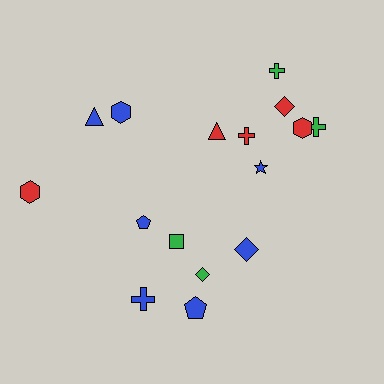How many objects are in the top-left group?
There are 3 objects.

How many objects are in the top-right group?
There are 7 objects.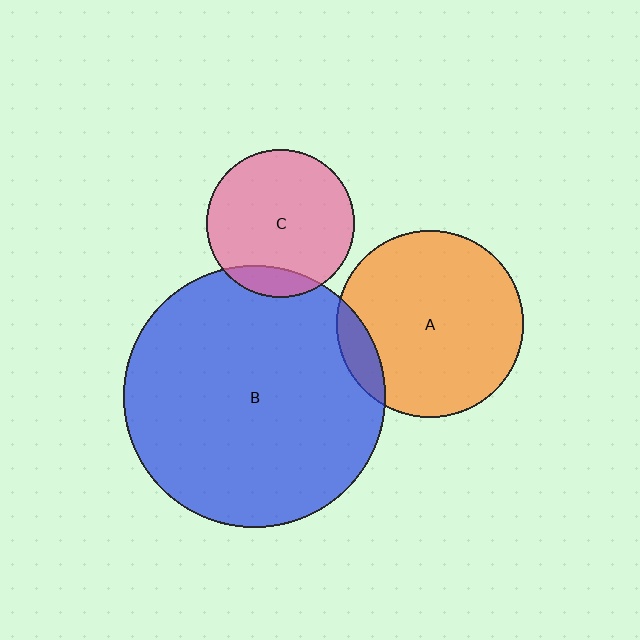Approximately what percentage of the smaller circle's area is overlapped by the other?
Approximately 10%.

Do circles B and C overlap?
Yes.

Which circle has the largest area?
Circle B (blue).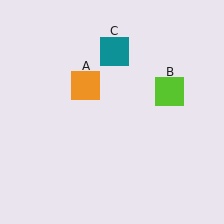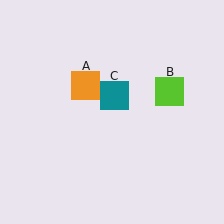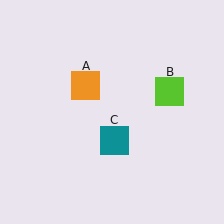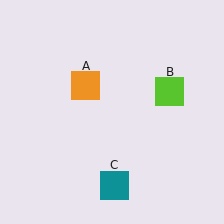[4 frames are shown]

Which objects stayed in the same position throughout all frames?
Orange square (object A) and lime square (object B) remained stationary.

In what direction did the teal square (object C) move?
The teal square (object C) moved down.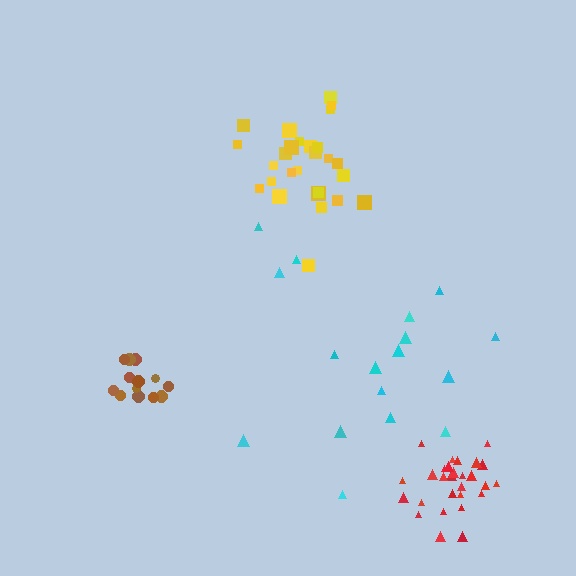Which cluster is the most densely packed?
Red.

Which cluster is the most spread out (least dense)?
Cyan.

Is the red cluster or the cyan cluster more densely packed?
Red.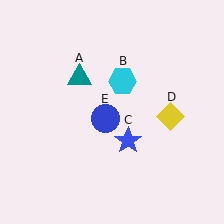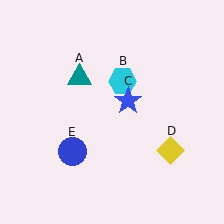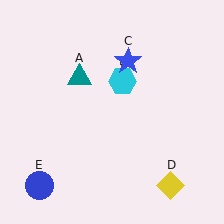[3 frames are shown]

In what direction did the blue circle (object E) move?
The blue circle (object E) moved down and to the left.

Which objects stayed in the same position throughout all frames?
Teal triangle (object A) and cyan hexagon (object B) remained stationary.